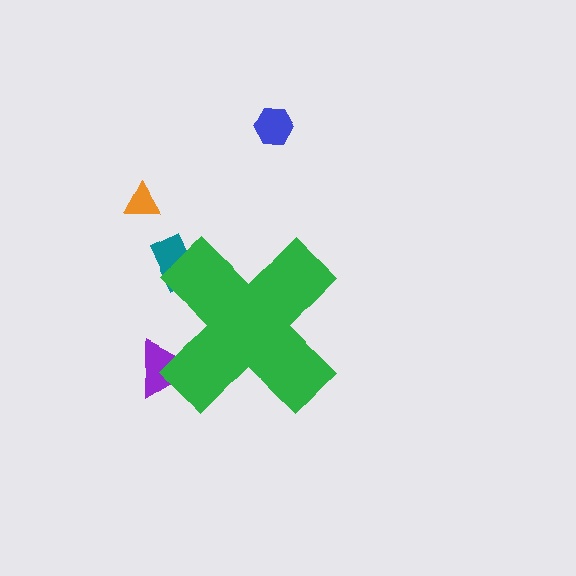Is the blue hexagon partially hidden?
No, the blue hexagon is fully visible.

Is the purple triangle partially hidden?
Yes, the purple triangle is partially hidden behind the green cross.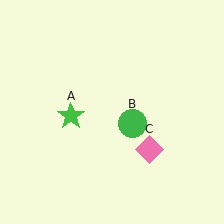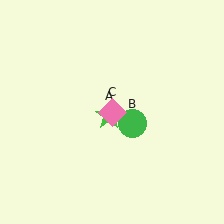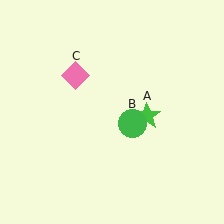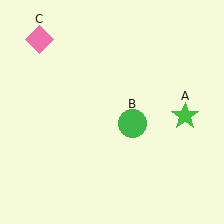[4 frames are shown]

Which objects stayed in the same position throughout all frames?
Green circle (object B) remained stationary.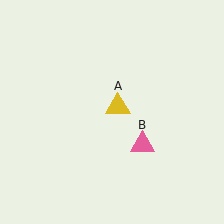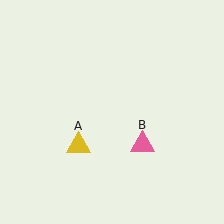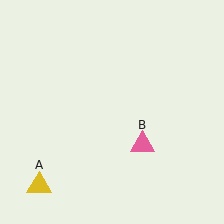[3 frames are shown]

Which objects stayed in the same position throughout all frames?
Pink triangle (object B) remained stationary.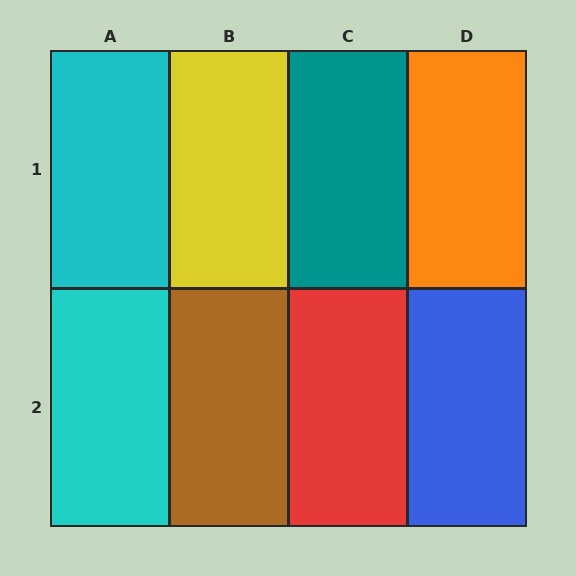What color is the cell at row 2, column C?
Red.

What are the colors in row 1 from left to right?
Cyan, yellow, teal, orange.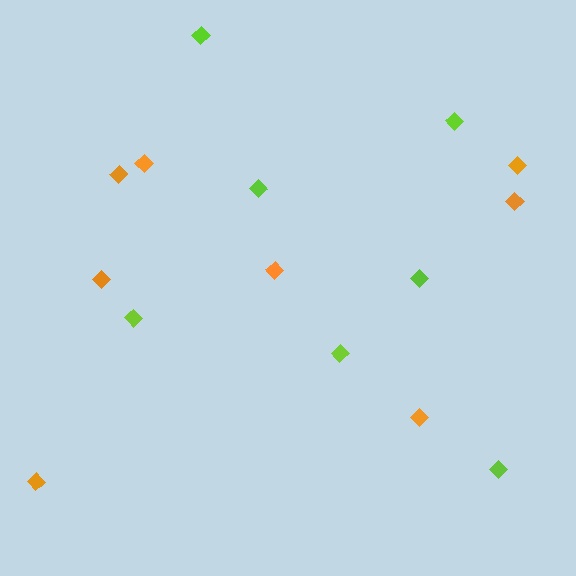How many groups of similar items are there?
There are 2 groups: one group of lime diamonds (7) and one group of orange diamonds (8).